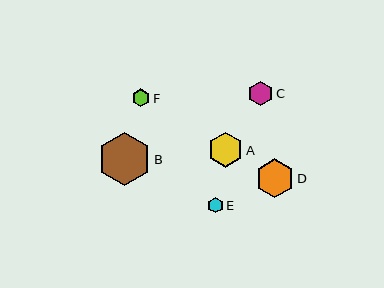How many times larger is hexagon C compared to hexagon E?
Hexagon C is approximately 1.6 times the size of hexagon E.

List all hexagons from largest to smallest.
From largest to smallest: B, D, A, C, F, E.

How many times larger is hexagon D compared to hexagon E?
Hexagon D is approximately 2.5 times the size of hexagon E.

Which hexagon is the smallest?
Hexagon E is the smallest with a size of approximately 16 pixels.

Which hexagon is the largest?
Hexagon B is the largest with a size of approximately 53 pixels.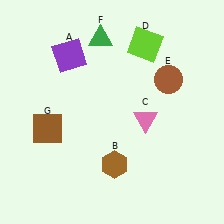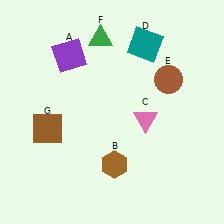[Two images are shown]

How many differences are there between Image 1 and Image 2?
There is 1 difference between the two images.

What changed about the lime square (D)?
In Image 1, D is lime. In Image 2, it changed to teal.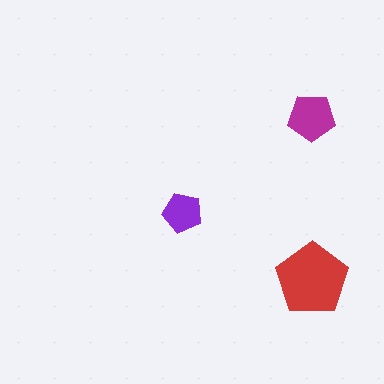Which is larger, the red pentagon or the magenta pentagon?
The red one.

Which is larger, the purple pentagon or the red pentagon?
The red one.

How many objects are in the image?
There are 3 objects in the image.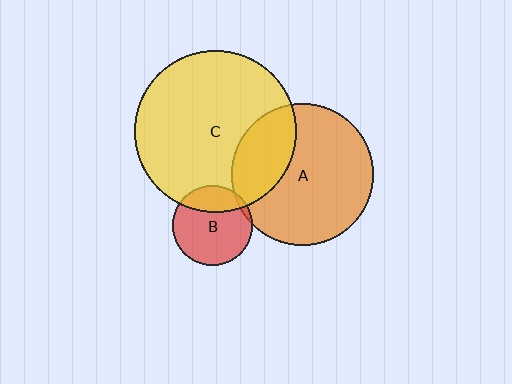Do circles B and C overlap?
Yes.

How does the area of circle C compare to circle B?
Approximately 4.1 times.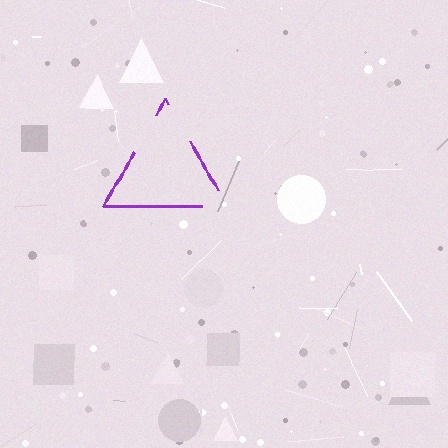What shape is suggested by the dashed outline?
The dashed outline suggests a triangle.